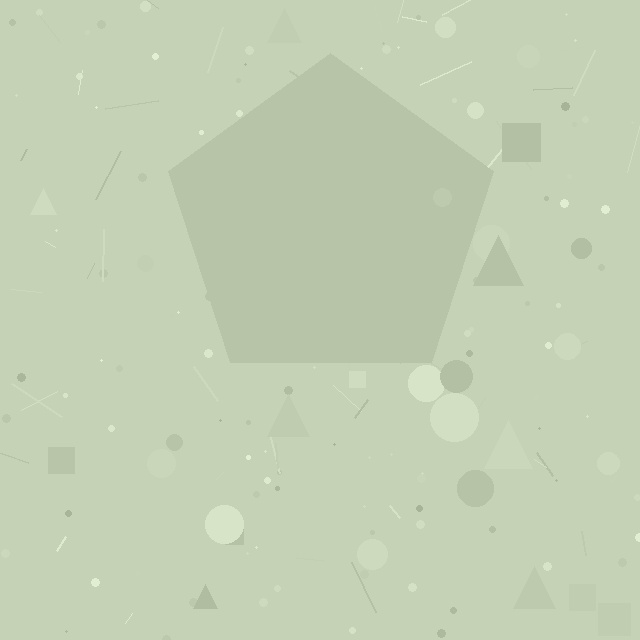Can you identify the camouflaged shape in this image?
The camouflaged shape is a pentagon.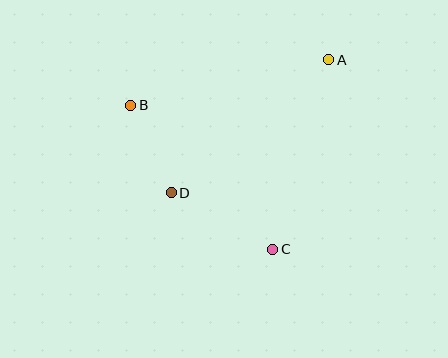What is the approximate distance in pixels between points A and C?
The distance between A and C is approximately 198 pixels.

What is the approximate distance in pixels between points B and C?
The distance between B and C is approximately 202 pixels.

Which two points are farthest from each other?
Points A and D are farthest from each other.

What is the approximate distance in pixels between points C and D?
The distance between C and D is approximately 116 pixels.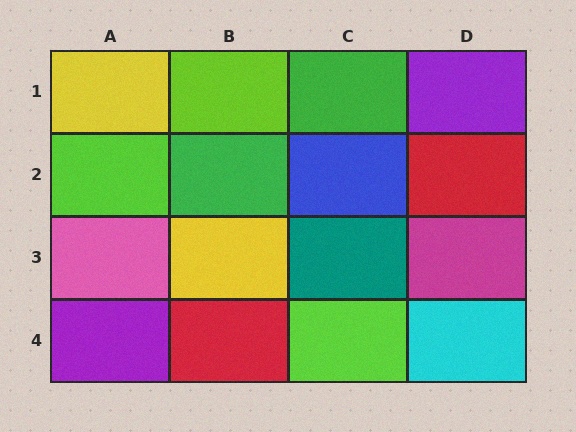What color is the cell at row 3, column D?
Magenta.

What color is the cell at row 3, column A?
Pink.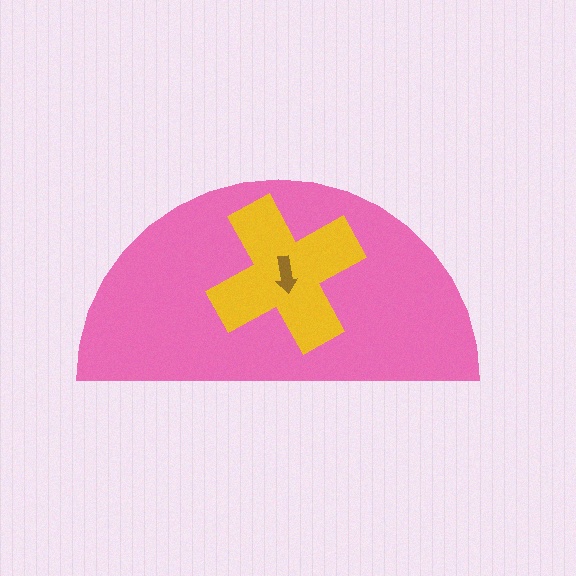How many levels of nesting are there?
3.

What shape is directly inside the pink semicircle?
The yellow cross.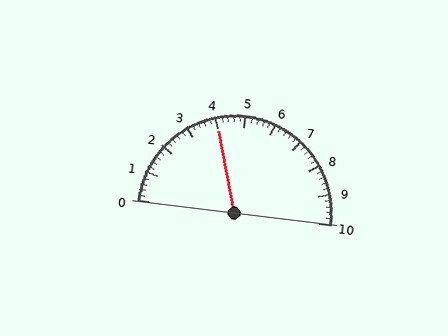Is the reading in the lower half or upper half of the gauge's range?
The reading is in the lower half of the range (0 to 10).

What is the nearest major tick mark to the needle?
The nearest major tick mark is 4.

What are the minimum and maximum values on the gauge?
The gauge ranges from 0 to 10.